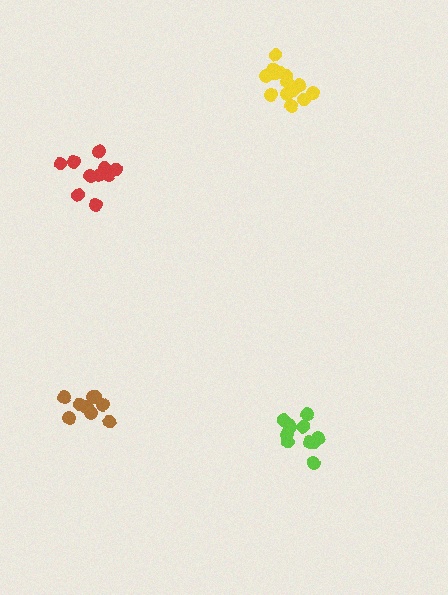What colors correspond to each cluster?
The clusters are colored: lime, brown, red, yellow.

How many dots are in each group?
Group 1: 11 dots, Group 2: 9 dots, Group 3: 11 dots, Group 4: 14 dots (45 total).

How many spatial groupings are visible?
There are 4 spatial groupings.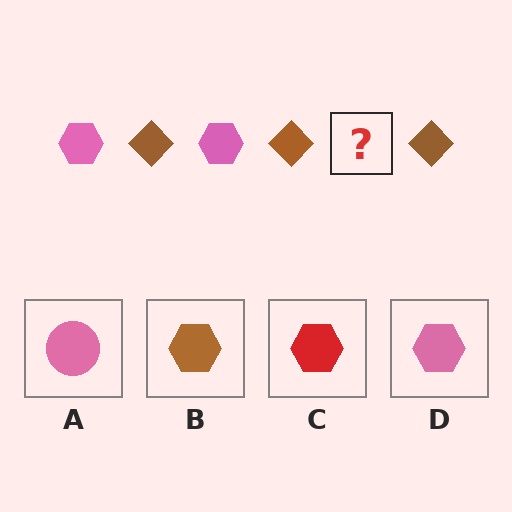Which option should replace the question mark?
Option D.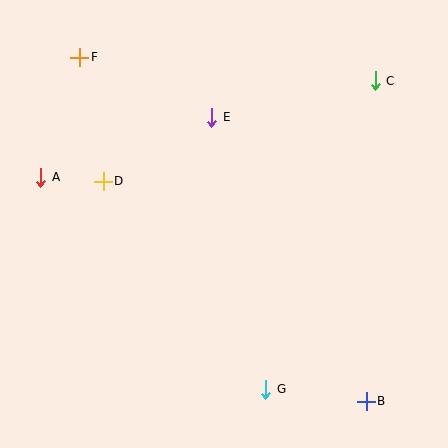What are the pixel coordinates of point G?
Point G is at (266, 389).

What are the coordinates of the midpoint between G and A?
The midpoint between G and A is at (153, 283).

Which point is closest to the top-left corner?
Point F is closest to the top-left corner.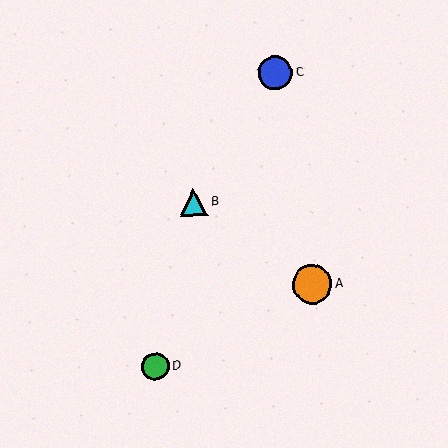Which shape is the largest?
The orange circle (labeled A) is the largest.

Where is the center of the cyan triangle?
The center of the cyan triangle is at (194, 203).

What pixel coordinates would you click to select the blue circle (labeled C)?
Click at (275, 73) to select the blue circle C.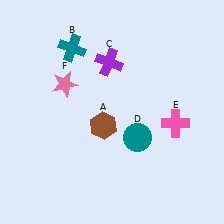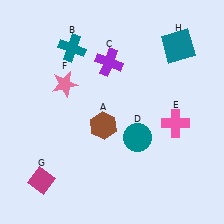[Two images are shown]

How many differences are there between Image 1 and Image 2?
There are 2 differences between the two images.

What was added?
A magenta diamond (G), a teal square (H) were added in Image 2.